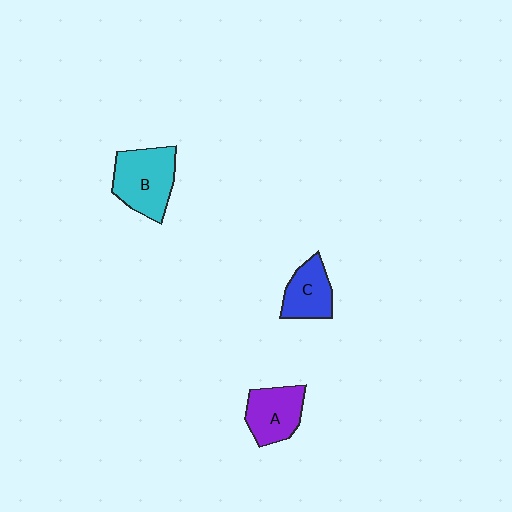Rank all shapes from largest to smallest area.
From largest to smallest: B (cyan), A (purple), C (blue).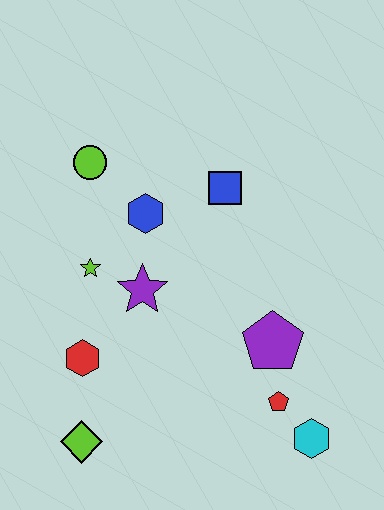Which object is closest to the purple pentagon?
The red pentagon is closest to the purple pentagon.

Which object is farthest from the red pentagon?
The lime circle is farthest from the red pentagon.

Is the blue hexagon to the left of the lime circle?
No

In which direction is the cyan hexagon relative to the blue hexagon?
The cyan hexagon is below the blue hexagon.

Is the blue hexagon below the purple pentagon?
No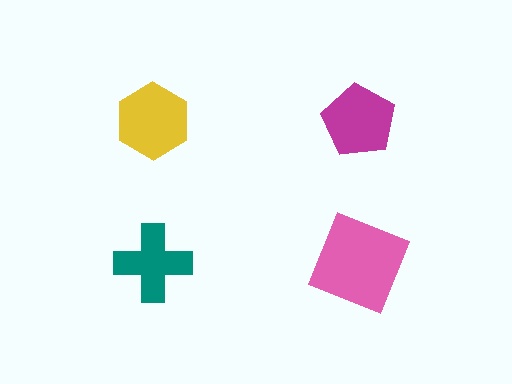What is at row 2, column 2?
A pink square.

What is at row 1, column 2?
A magenta pentagon.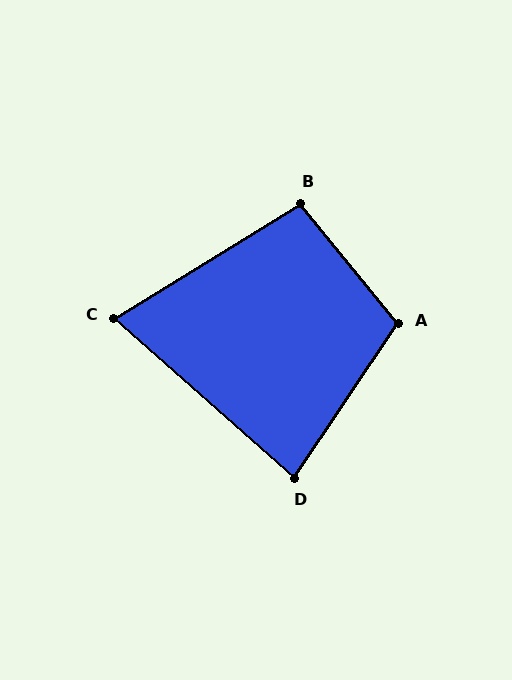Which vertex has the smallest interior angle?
C, at approximately 73 degrees.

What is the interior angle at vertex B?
Approximately 98 degrees (obtuse).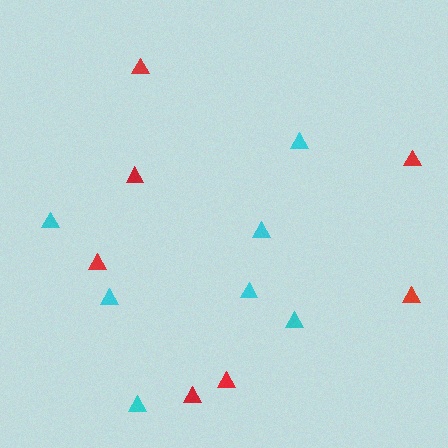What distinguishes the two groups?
There are 2 groups: one group of cyan triangles (7) and one group of red triangles (7).